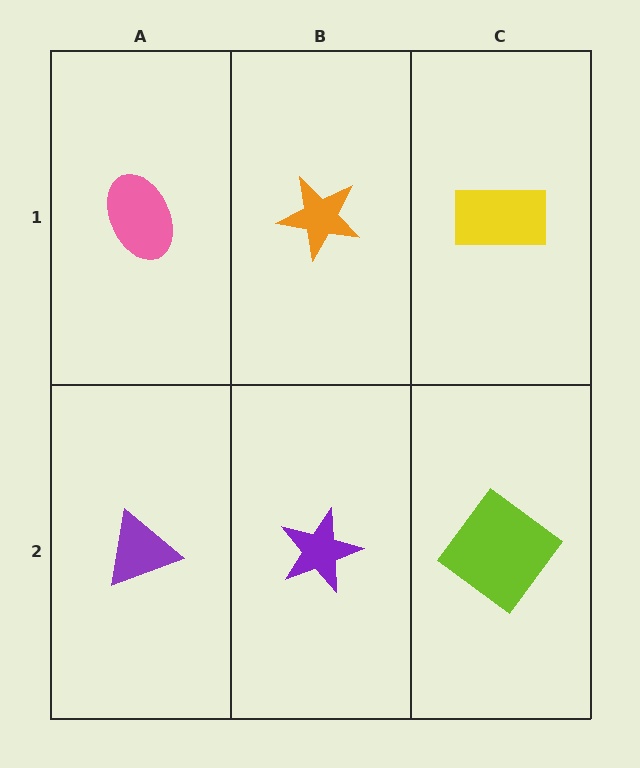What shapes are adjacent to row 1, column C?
A lime diamond (row 2, column C), an orange star (row 1, column B).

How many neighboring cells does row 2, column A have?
2.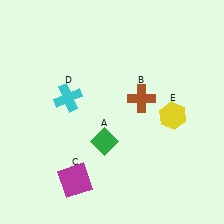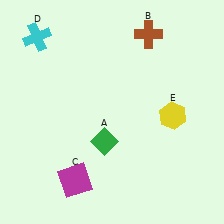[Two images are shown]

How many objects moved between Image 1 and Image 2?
2 objects moved between the two images.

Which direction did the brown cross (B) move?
The brown cross (B) moved up.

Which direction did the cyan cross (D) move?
The cyan cross (D) moved up.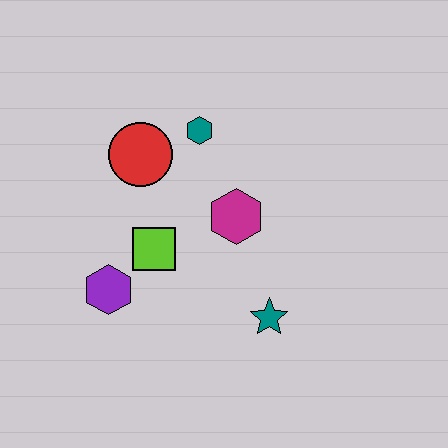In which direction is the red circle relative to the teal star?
The red circle is above the teal star.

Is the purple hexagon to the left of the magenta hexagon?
Yes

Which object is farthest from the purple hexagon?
The teal hexagon is farthest from the purple hexagon.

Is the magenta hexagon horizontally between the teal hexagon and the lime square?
No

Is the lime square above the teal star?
Yes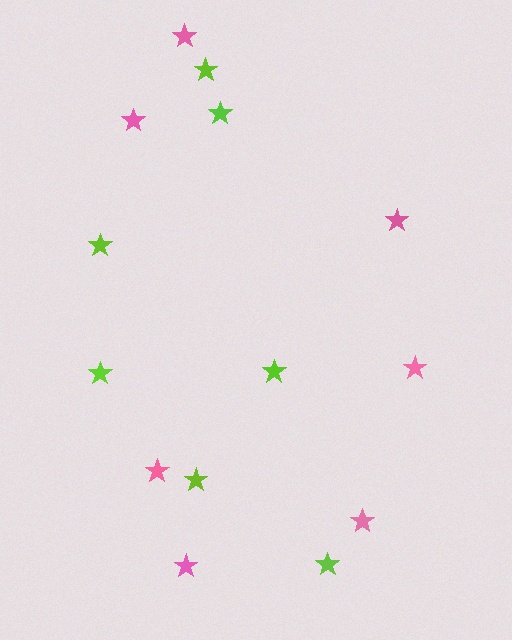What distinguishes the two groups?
There are 2 groups: one group of pink stars (7) and one group of lime stars (7).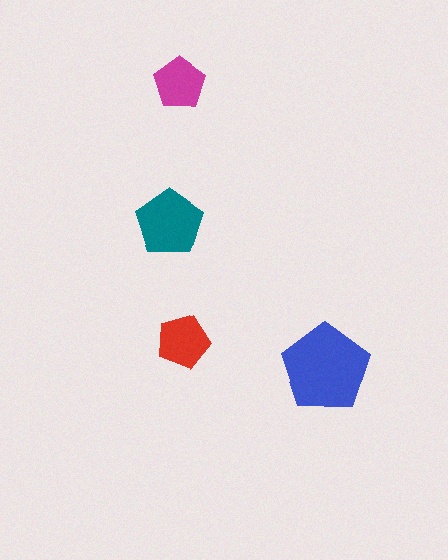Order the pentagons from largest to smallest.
the blue one, the teal one, the red one, the magenta one.